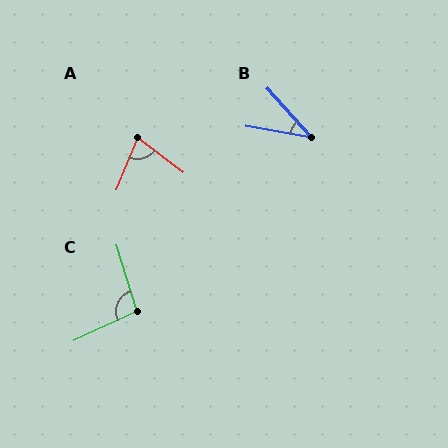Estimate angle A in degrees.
Approximately 75 degrees.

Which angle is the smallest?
B, at approximately 38 degrees.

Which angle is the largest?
C, at approximately 98 degrees.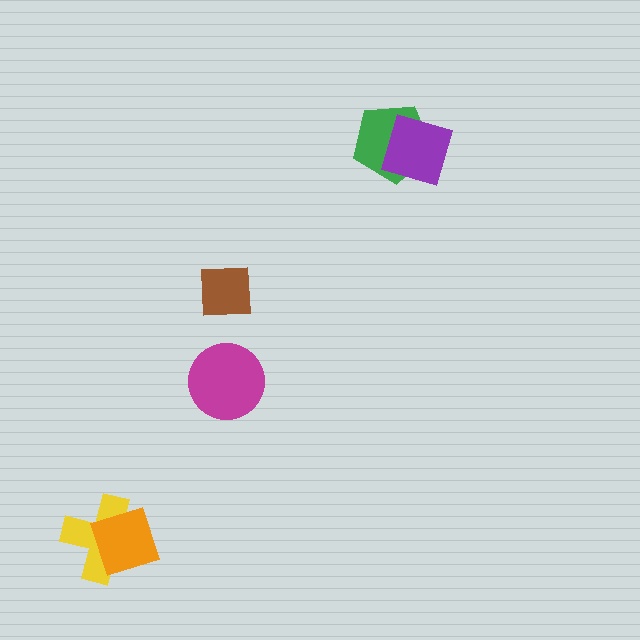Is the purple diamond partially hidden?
No, no other shape covers it.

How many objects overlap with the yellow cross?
1 object overlaps with the yellow cross.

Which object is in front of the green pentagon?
The purple diamond is in front of the green pentagon.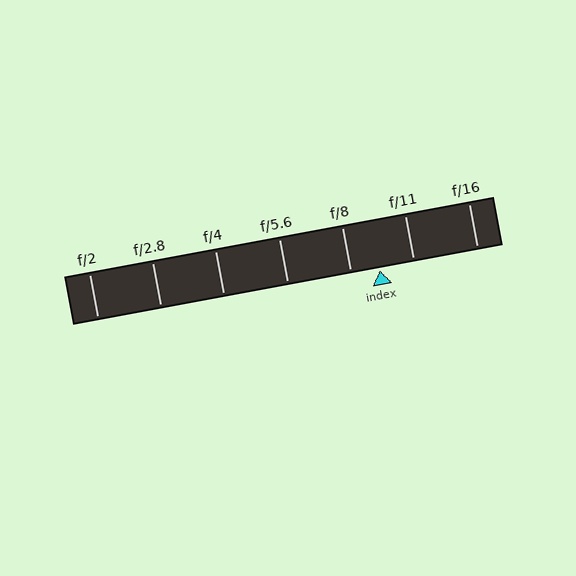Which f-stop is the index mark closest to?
The index mark is closest to f/8.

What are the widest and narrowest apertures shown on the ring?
The widest aperture shown is f/2 and the narrowest is f/16.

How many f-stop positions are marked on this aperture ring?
There are 7 f-stop positions marked.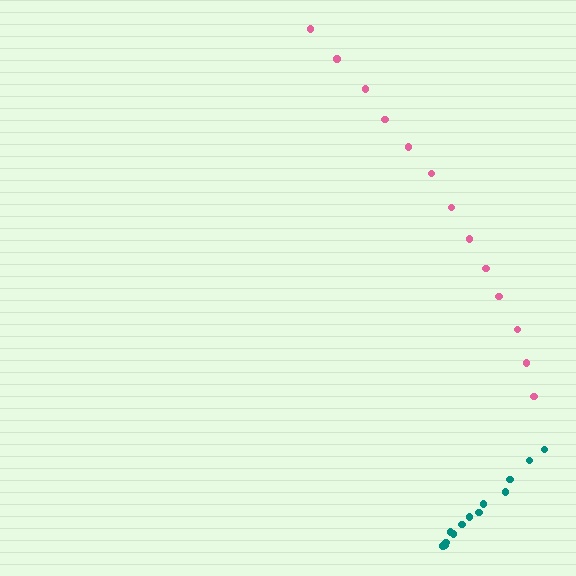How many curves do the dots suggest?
There are 2 distinct paths.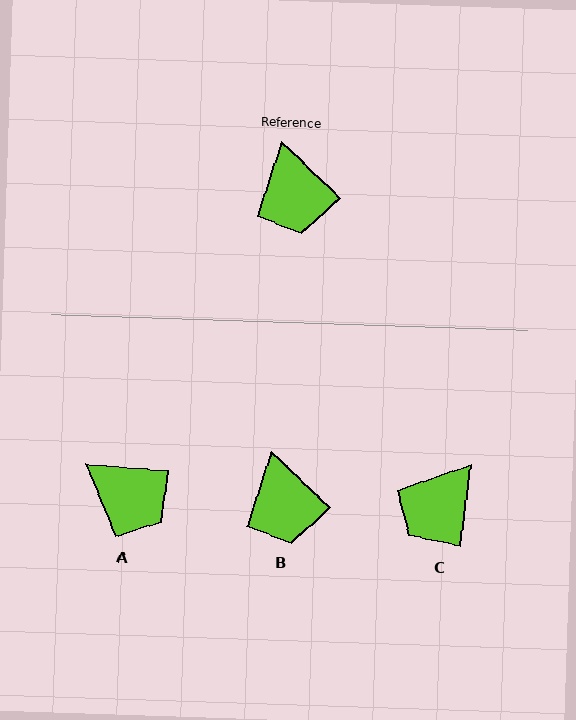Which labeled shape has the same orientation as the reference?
B.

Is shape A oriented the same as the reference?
No, it is off by about 39 degrees.